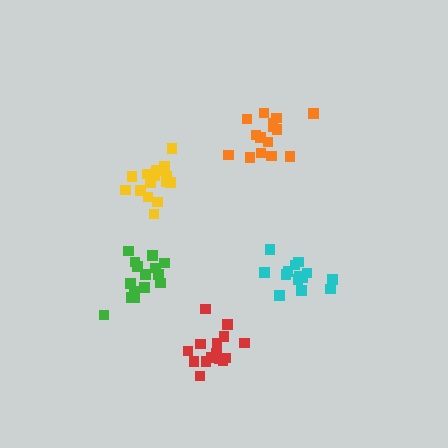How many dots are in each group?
Group 1: 17 dots, Group 2: 15 dots, Group 3: 14 dots, Group 4: 15 dots, Group 5: 15 dots (76 total).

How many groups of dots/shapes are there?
There are 5 groups.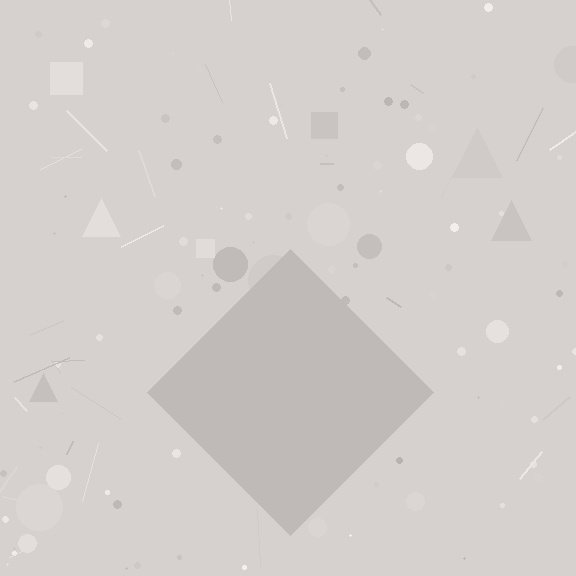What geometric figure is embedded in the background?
A diamond is embedded in the background.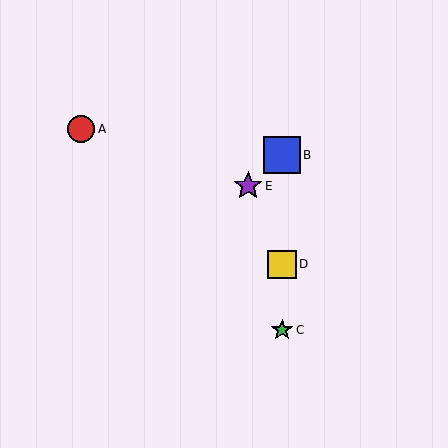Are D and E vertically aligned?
No, D is at x≈282 and E is at x≈248.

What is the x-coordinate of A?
Object A is at x≈81.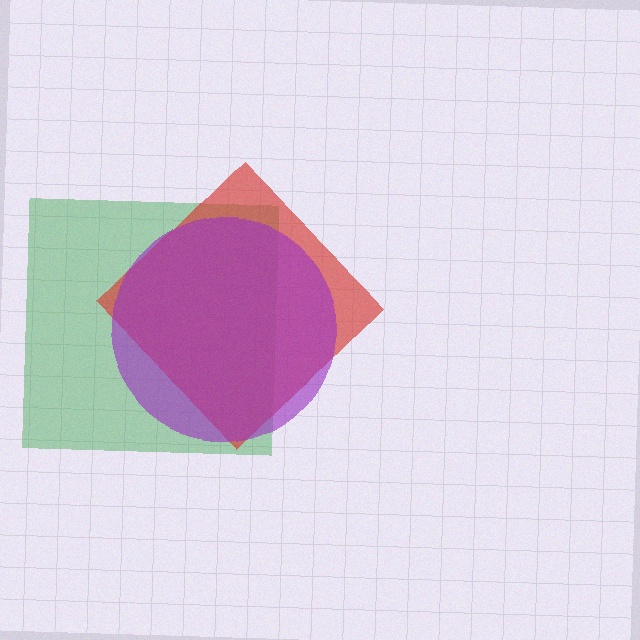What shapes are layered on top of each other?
The layered shapes are: a green square, a red diamond, a purple circle.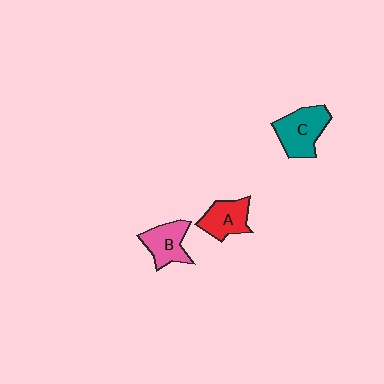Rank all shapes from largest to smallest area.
From largest to smallest: C (teal), B (pink), A (red).